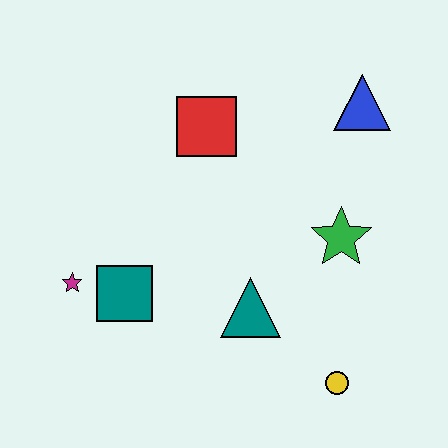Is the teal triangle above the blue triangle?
No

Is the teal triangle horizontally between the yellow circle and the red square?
Yes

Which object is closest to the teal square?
The magenta star is closest to the teal square.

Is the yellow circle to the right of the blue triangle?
No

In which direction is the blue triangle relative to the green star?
The blue triangle is above the green star.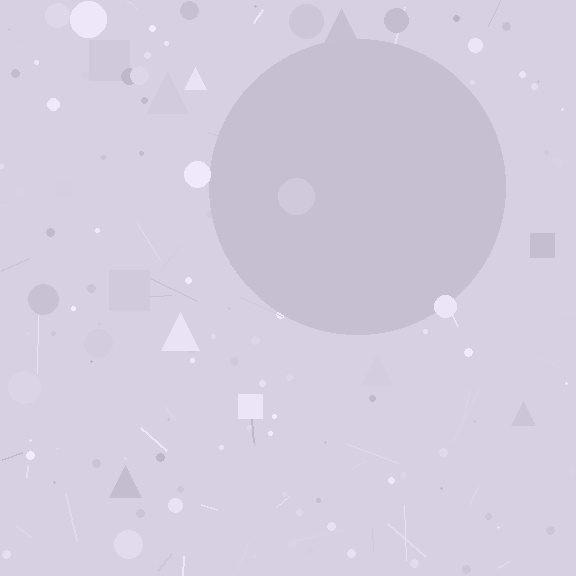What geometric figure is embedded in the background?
A circle is embedded in the background.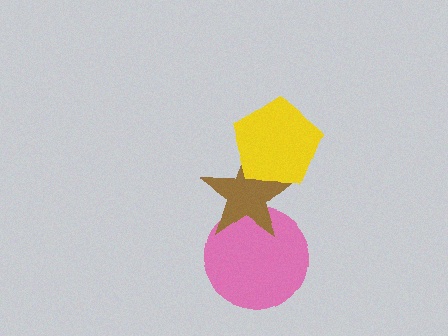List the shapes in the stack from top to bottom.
From top to bottom: the yellow pentagon, the brown star, the pink circle.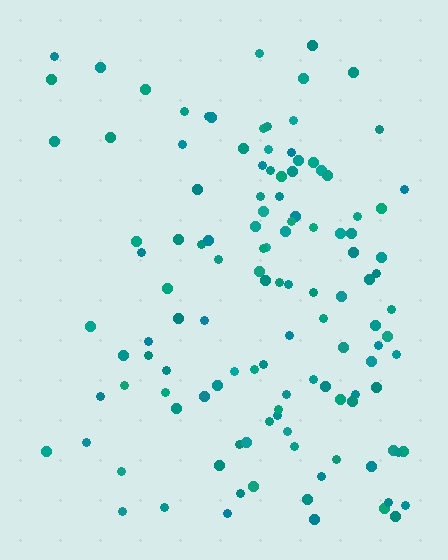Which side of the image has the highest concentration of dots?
The right.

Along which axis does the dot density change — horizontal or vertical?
Horizontal.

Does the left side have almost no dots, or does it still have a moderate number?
Still a moderate number, just noticeably fewer than the right.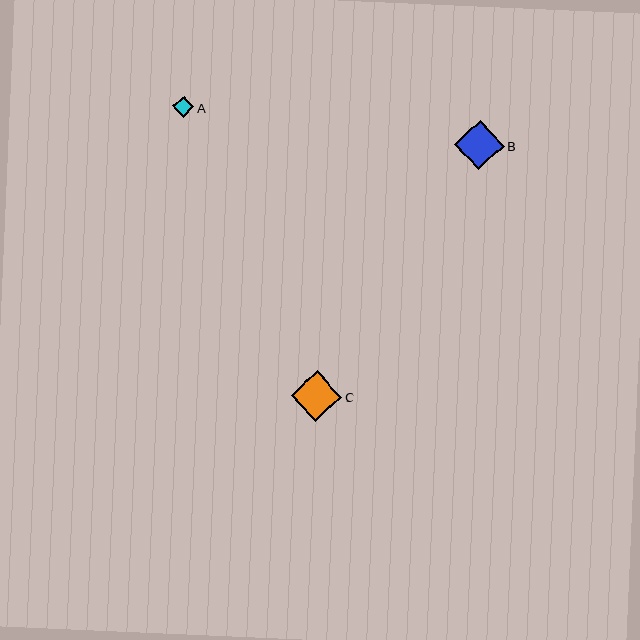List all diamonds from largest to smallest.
From largest to smallest: C, B, A.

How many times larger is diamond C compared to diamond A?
Diamond C is approximately 2.3 times the size of diamond A.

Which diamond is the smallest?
Diamond A is the smallest with a size of approximately 22 pixels.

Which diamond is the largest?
Diamond C is the largest with a size of approximately 51 pixels.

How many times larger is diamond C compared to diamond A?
Diamond C is approximately 2.3 times the size of diamond A.